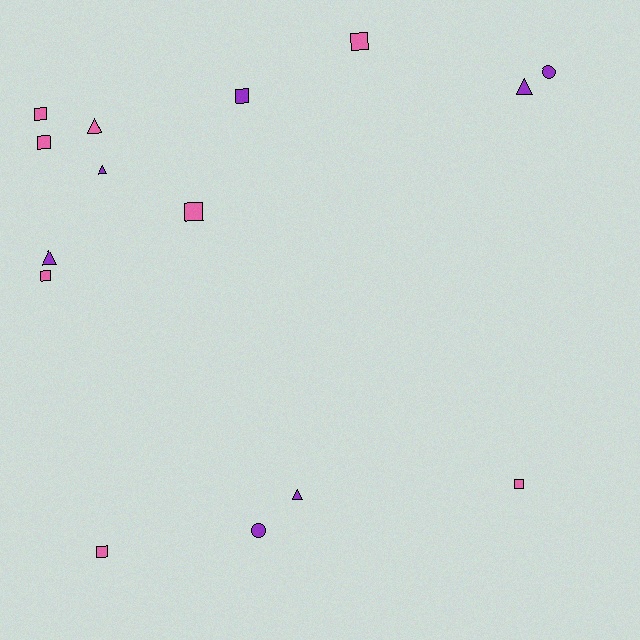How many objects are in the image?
There are 15 objects.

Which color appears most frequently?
Pink, with 8 objects.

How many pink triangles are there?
There is 1 pink triangle.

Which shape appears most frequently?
Square, with 8 objects.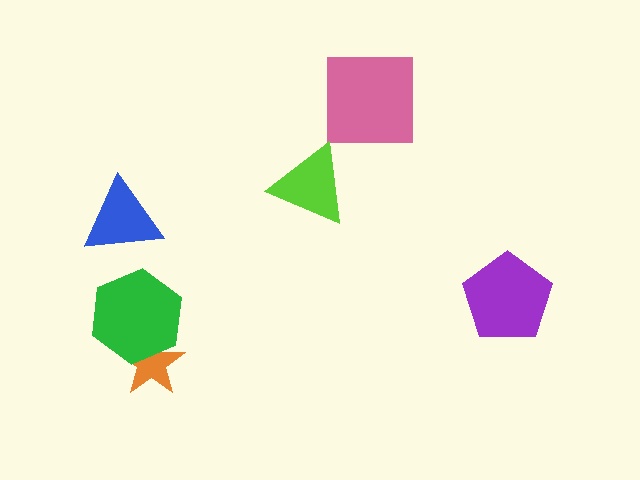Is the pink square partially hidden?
No, no other shape covers it.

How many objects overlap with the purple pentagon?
0 objects overlap with the purple pentagon.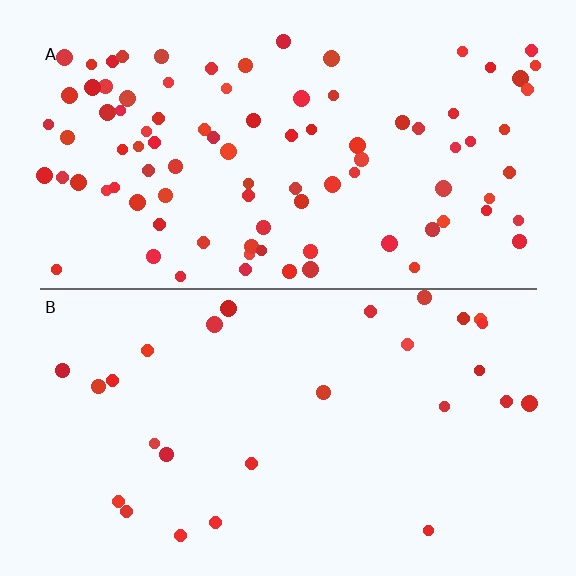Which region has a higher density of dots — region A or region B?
A (the top).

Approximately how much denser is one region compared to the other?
Approximately 3.4× — region A over region B.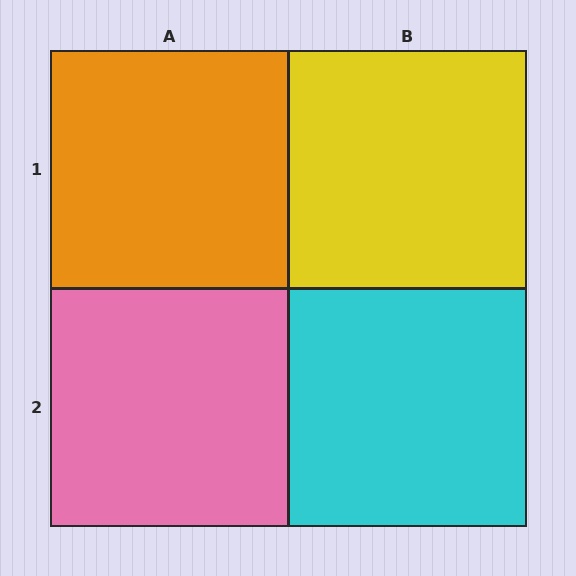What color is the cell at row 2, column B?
Cyan.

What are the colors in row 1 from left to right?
Orange, yellow.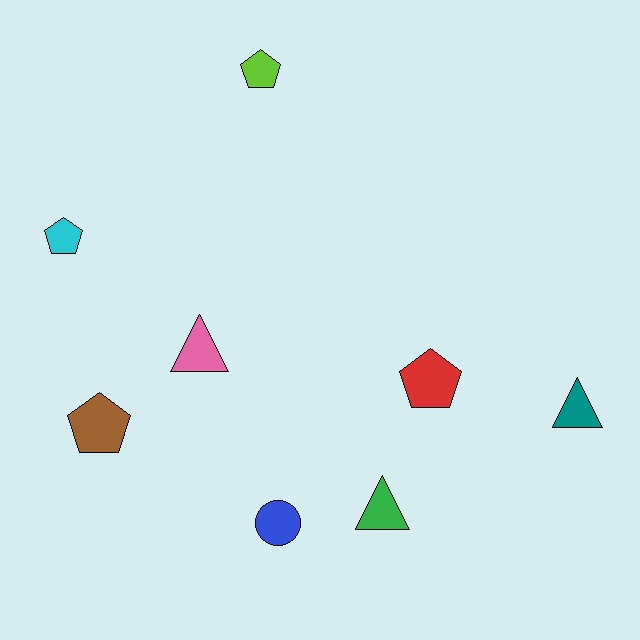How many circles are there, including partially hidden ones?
There is 1 circle.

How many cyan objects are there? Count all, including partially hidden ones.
There is 1 cyan object.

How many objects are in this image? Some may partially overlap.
There are 8 objects.